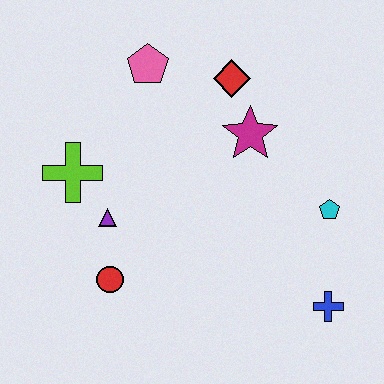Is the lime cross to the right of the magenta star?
No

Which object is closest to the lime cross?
The purple triangle is closest to the lime cross.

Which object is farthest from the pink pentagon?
The blue cross is farthest from the pink pentagon.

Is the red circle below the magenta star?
Yes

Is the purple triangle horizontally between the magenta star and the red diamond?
No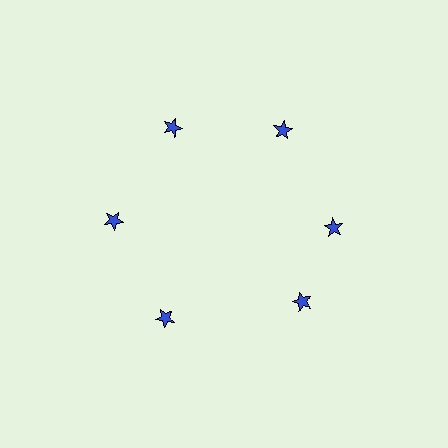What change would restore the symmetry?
The symmetry would be restored by rotating it back into even spacing with its neighbors so that all 6 stars sit at equal angles and equal distance from the center.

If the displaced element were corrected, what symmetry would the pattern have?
It would have 6-fold rotational symmetry — the pattern would map onto itself every 60 degrees.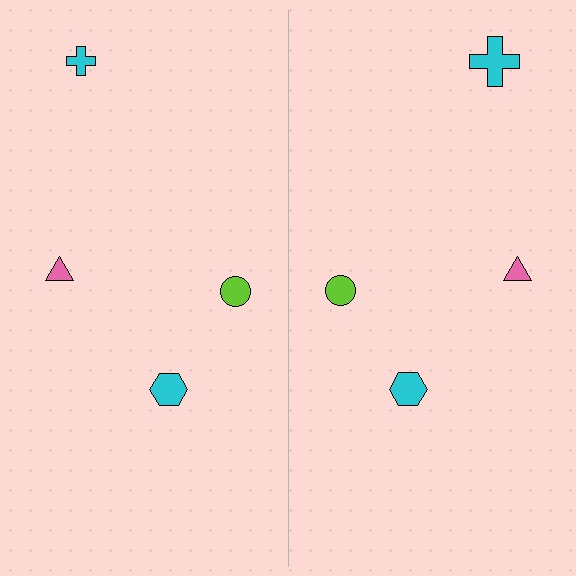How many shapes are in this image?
There are 8 shapes in this image.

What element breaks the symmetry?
The cyan cross on the right side has a different size than its mirror counterpart.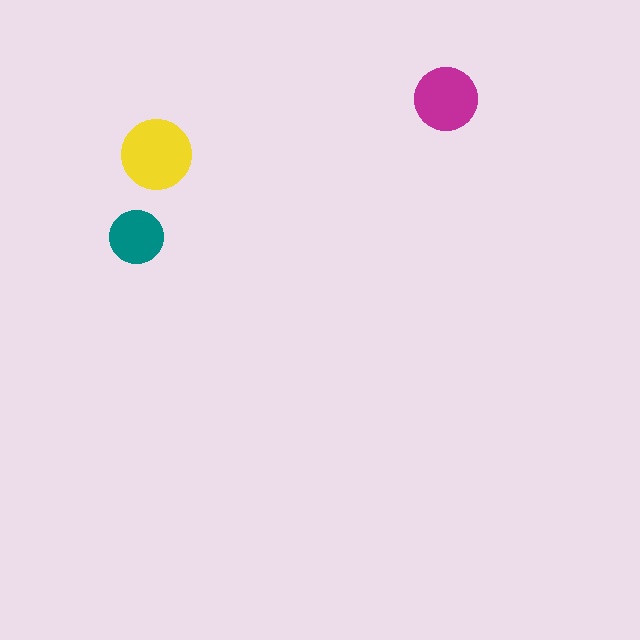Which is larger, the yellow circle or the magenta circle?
The yellow one.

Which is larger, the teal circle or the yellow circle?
The yellow one.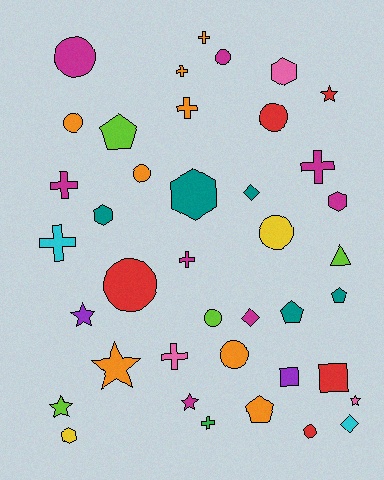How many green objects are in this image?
There is 1 green object.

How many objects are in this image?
There are 40 objects.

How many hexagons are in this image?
There are 5 hexagons.